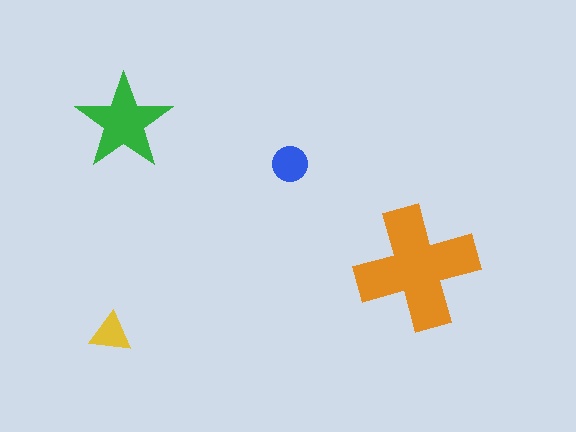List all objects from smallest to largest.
The yellow triangle, the blue circle, the green star, the orange cross.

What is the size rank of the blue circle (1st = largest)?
3rd.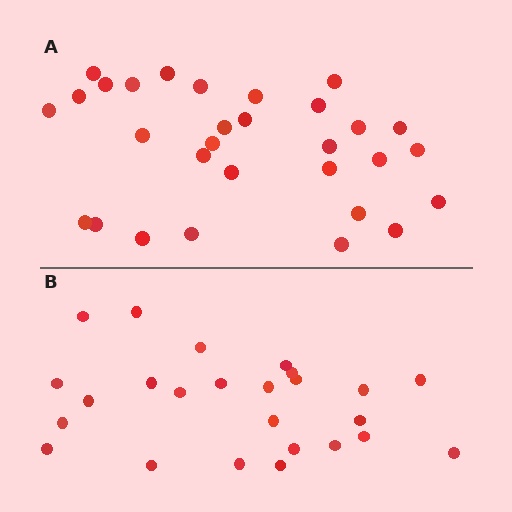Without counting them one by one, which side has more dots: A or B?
Region A (the top region) has more dots.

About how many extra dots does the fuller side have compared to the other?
Region A has about 5 more dots than region B.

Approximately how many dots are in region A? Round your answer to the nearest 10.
About 30 dots.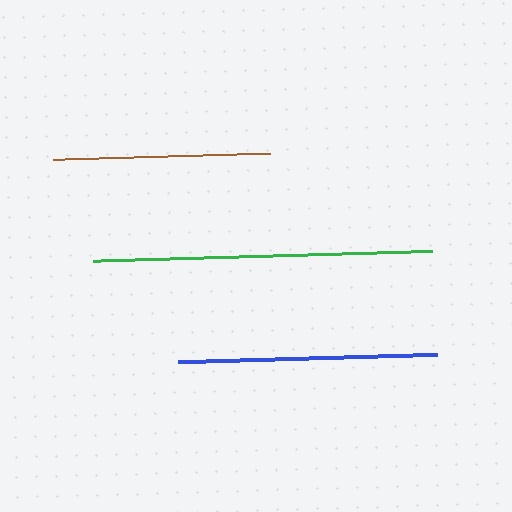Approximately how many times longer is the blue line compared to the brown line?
The blue line is approximately 1.2 times the length of the brown line.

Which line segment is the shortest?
The brown line is the shortest at approximately 218 pixels.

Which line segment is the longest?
The green line is the longest at approximately 339 pixels.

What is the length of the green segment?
The green segment is approximately 339 pixels long.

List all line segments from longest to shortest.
From longest to shortest: green, blue, brown.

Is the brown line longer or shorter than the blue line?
The blue line is longer than the brown line.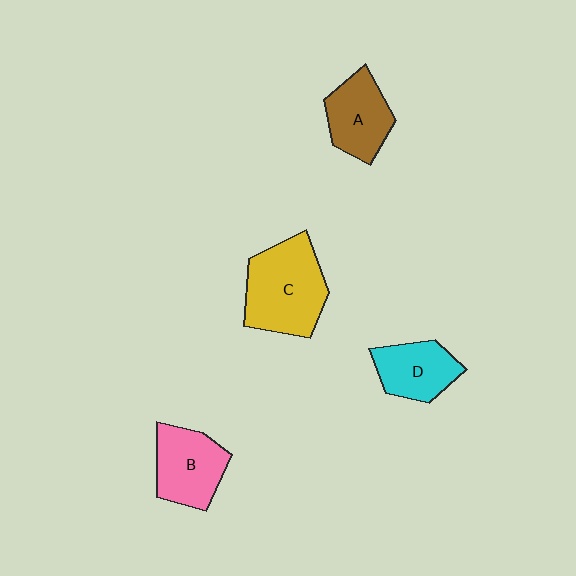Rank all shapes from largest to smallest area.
From largest to smallest: C (yellow), B (pink), A (brown), D (cyan).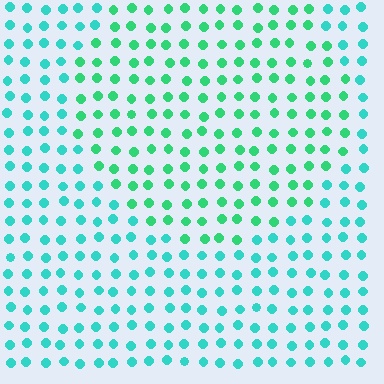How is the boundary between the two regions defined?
The boundary is defined purely by a slight shift in hue (about 29 degrees). Spacing, size, and orientation are identical on both sides.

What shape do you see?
I see a circle.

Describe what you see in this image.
The image is filled with small cyan elements in a uniform arrangement. A circle-shaped region is visible where the elements are tinted to a slightly different hue, forming a subtle color boundary.